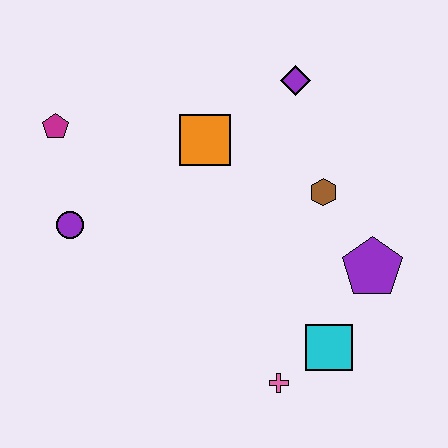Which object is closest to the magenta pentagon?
The purple circle is closest to the magenta pentagon.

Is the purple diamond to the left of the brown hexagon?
Yes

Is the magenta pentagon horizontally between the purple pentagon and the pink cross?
No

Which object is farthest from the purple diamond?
The pink cross is farthest from the purple diamond.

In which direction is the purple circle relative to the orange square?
The purple circle is to the left of the orange square.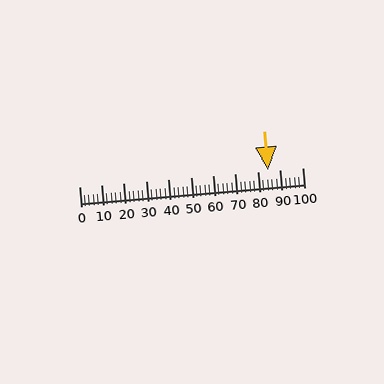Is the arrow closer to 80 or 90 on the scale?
The arrow is closer to 80.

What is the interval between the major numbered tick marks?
The major tick marks are spaced 10 units apart.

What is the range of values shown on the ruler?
The ruler shows values from 0 to 100.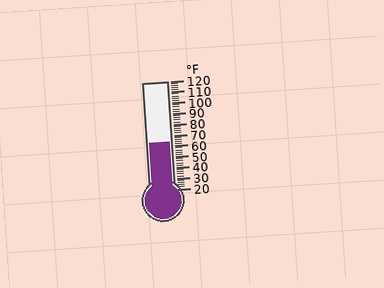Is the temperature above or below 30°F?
The temperature is above 30°F.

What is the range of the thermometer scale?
The thermometer scale ranges from 20°F to 120°F.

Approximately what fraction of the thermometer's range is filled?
The thermometer is filled to approximately 45% of its range.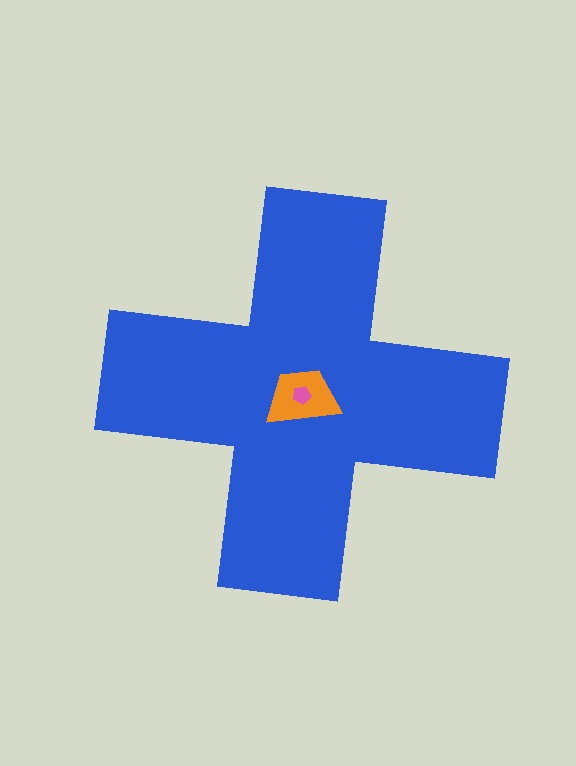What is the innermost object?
The pink pentagon.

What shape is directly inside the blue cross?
The orange trapezoid.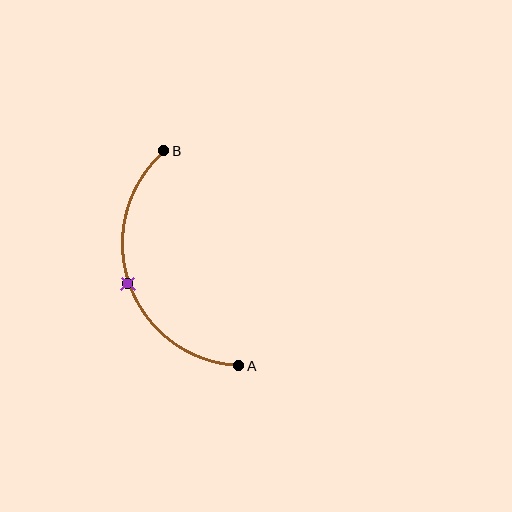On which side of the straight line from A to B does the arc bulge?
The arc bulges to the left of the straight line connecting A and B.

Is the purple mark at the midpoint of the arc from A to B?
Yes. The purple mark lies on the arc at equal arc-length from both A and B — it is the arc midpoint.